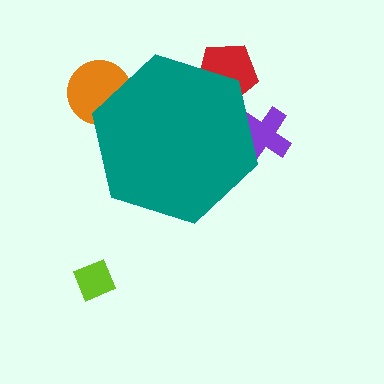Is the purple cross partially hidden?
Yes, the purple cross is partially hidden behind the teal hexagon.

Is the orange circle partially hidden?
Yes, the orange circle is partially hidden behind the teal hexagon.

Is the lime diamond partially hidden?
No, the lime diamond is fully visible.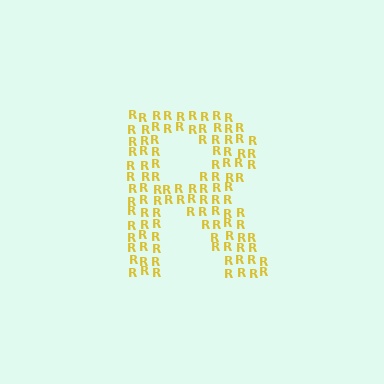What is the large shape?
The large shape is the letter R.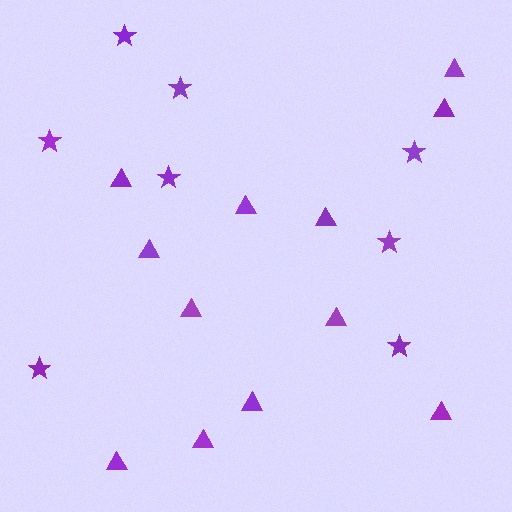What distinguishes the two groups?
There are 2 groups: one group of stars (8) and one group of triangles (12).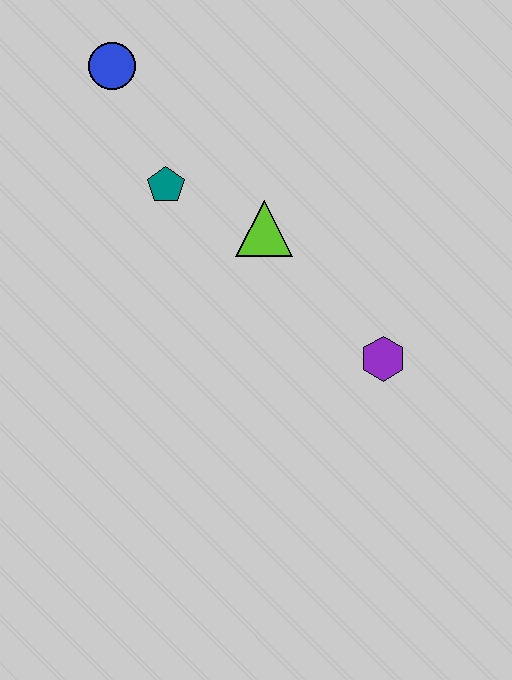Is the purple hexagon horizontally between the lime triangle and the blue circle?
No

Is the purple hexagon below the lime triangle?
Yes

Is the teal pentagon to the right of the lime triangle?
No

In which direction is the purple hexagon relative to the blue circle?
The purple hexagon is below the blue circle.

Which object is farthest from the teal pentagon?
The purple hexagon is farthest from the teal pentagon.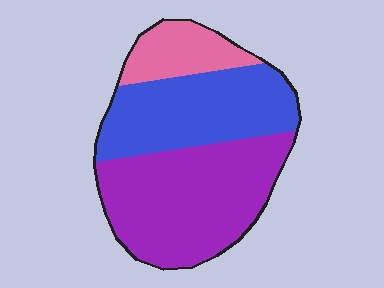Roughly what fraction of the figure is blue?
Blue takes up between a third and a half of the figure.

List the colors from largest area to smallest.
From largest to smallest: purple, blue, pink.